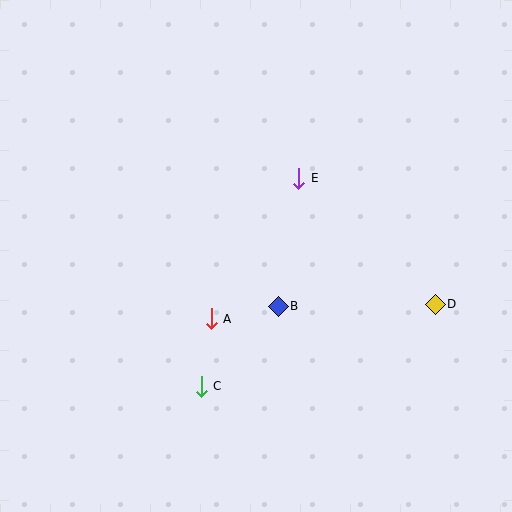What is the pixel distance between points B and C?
The distance between B and C is 111 pixels.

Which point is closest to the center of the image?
Point B at (278, 306) is closest to the center.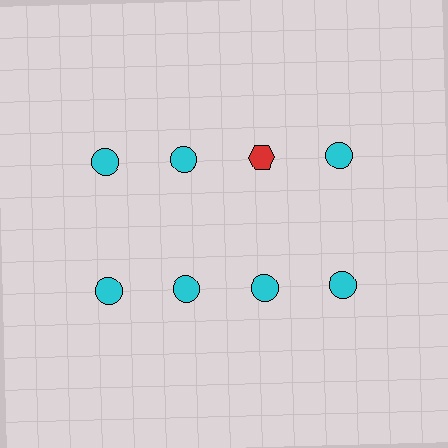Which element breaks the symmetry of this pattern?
The red hexagon in the top row, center column breaks the symmetry. All other shapes are cyan circles.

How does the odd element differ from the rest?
It differs in both color (red instead of cyan) and shape (hexagon instead of circle).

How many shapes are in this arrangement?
There are 8 shapes arranged in a grid pattern.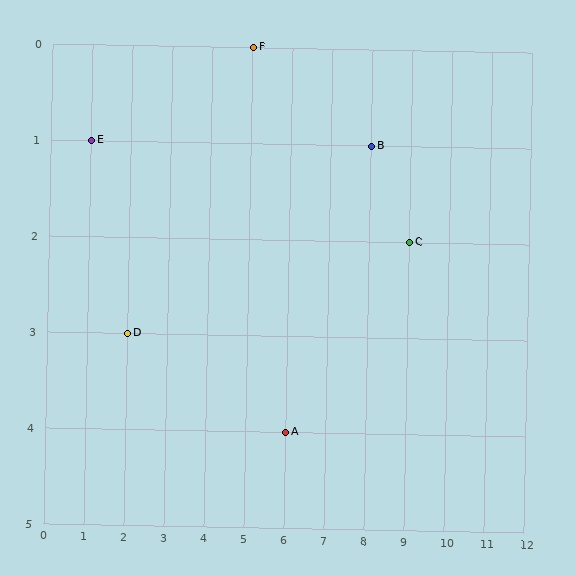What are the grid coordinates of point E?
Point E is at grid coordinates (1, 1).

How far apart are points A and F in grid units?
Points A and F are 1 column and 4 rows apart (about 4.1 grid units diagonally).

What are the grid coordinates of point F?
Point F is at grid coordinates (5, 0).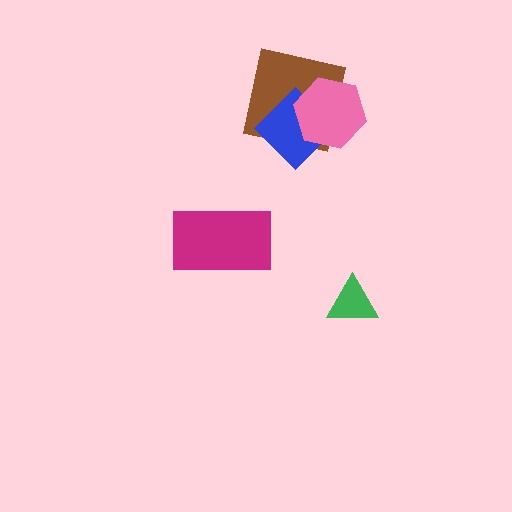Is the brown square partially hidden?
Yes, it is partially covered by another shape.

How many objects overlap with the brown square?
2 objects overlap with the brown square.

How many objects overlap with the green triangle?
0 objects overlap with the green triangle.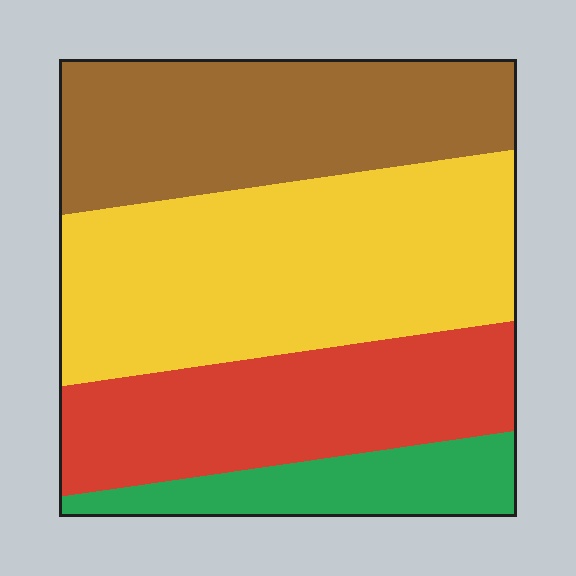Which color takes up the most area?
Yellow, at roughly 35%.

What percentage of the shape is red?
Red covers roughly 25% of the shape.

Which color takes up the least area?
Green, at roughly 10%.